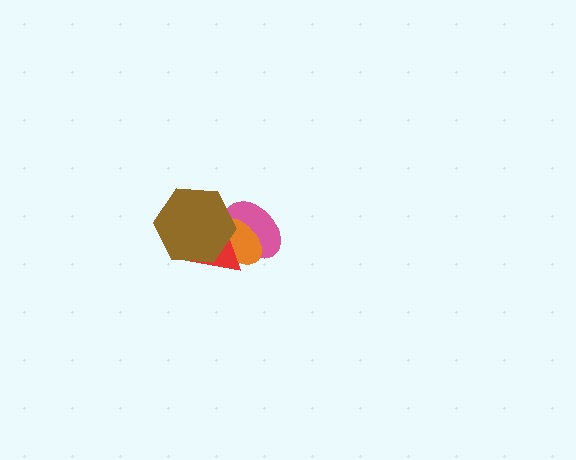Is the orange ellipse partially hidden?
Yes, it is partially covered by another shape.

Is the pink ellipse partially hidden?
Yes, it is partially covered by another shape.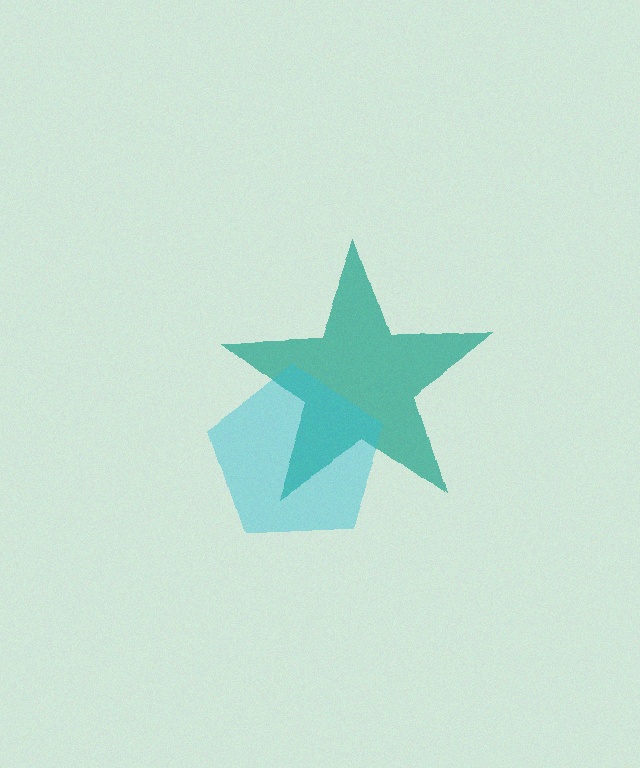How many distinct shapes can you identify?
There are 2 distinct shapes: a teal star, a cyan pentagon.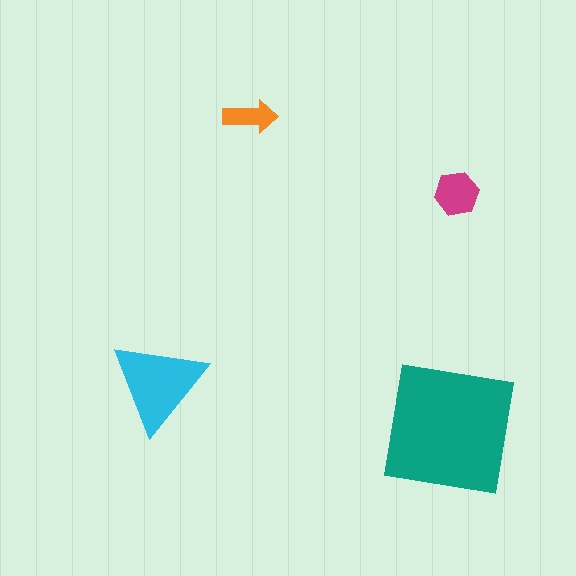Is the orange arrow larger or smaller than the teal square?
Smaller.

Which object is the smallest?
The orange arrow.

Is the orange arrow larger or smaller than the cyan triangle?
Smaller.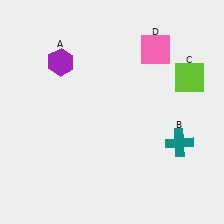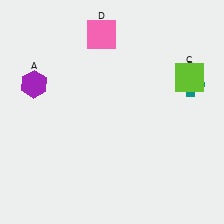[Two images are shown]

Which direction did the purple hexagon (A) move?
The purple hexagon (A) moved left.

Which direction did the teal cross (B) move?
The teal cross (B) moved up.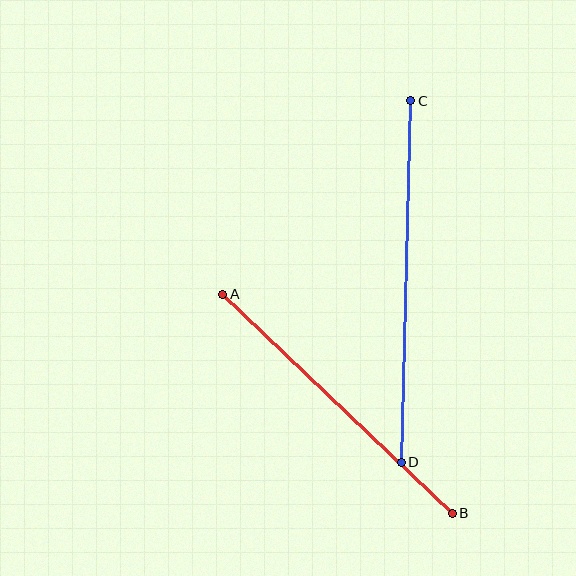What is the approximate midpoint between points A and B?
The midpoint is at approximately (337, 404) pixels.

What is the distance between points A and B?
The distance is approximately 317 pixels.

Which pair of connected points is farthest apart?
Points C and D are farthest apart.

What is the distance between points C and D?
The distance is approximately 362 pixels.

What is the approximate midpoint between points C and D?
The midpoint is at approximately (406, 282) pixels.